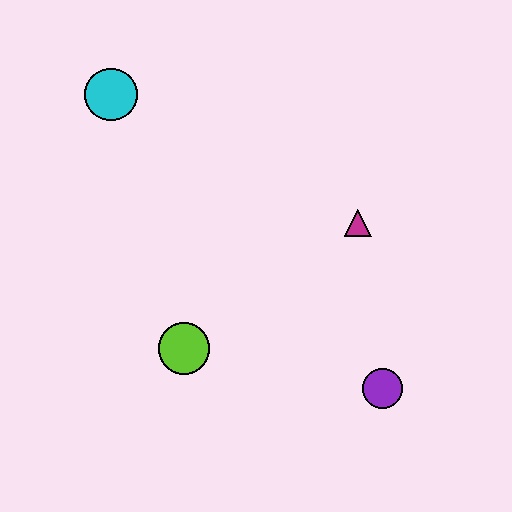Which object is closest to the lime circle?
The purple circle is closest to the lime circle.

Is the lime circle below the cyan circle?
Yes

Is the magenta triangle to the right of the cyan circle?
Yes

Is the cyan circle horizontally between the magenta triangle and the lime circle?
No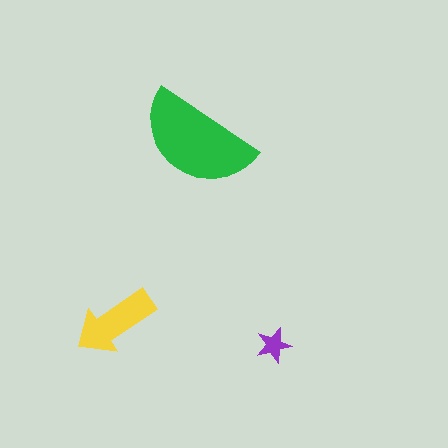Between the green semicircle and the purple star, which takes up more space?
The green semicircle.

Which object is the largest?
The green semicircle.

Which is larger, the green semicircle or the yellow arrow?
The green semicircle.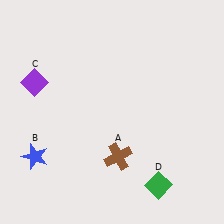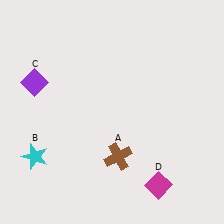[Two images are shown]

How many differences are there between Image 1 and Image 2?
There are 2 differences between the two images.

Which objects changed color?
B changed from blue to cyan. D changed from green to magenta.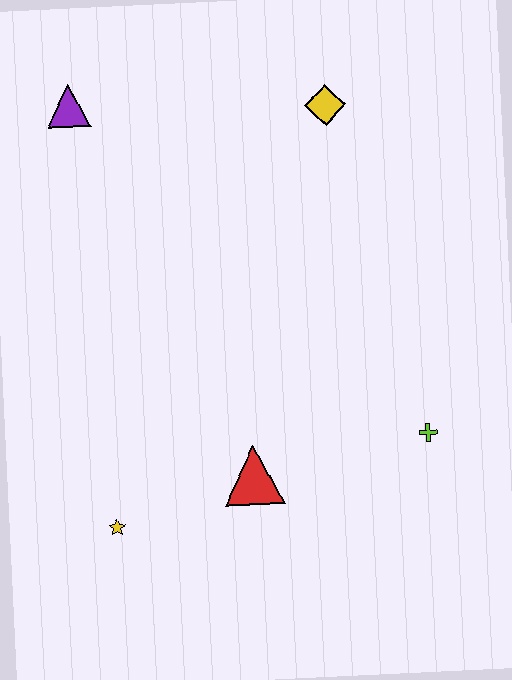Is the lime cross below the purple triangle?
Yes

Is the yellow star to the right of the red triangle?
No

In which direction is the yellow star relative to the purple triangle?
The yellow star is below the purple triangle.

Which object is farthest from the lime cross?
The purple triangle is farthest from the lime cross.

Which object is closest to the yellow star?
The red triangle is closest to the yellow star.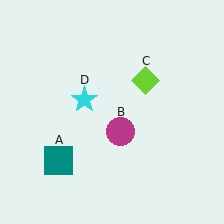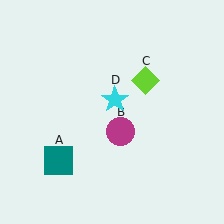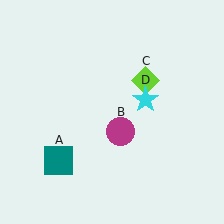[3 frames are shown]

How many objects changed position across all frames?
1 object changed position: cyan star (object D).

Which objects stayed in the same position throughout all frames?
Teal square (object A) and magenta circle (object B) and lime diamond (object C) remained stationary.